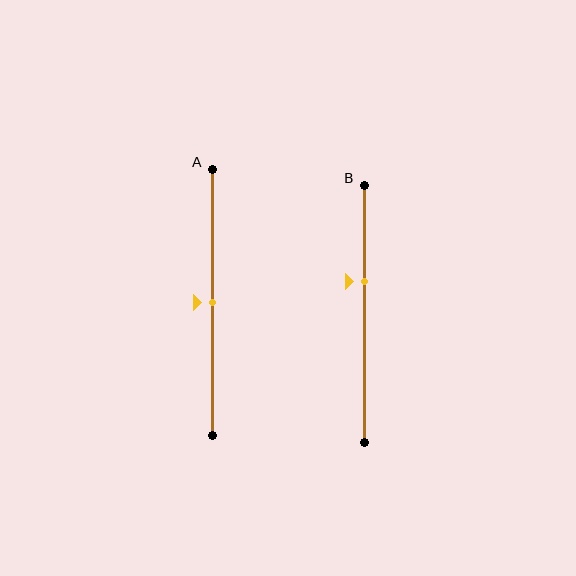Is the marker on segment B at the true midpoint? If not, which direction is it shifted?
No, the marker on segment B is shifted upward by about 12% of the segment length.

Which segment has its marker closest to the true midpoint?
Segment A has its marker closest to the true midpoint.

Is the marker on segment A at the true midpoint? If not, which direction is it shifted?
Yes, the marker on segment A is at the true midpoint.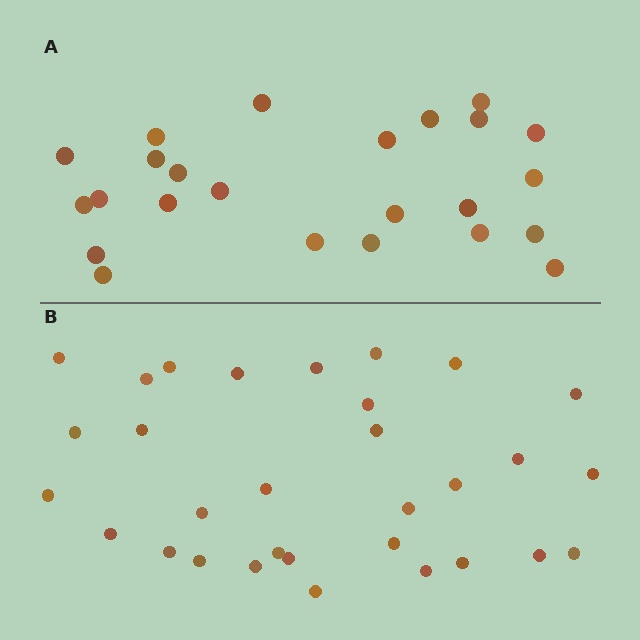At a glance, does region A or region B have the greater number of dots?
Region B (the bottom region) has more dots.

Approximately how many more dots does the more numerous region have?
Region B has roughly 8 or so more dots than region A.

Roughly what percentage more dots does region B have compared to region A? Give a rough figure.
About 30% more.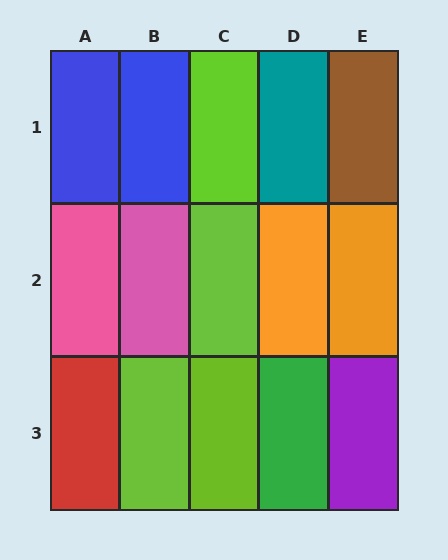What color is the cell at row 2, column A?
Pink.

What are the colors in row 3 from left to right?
Red, lime, lime, green, purple.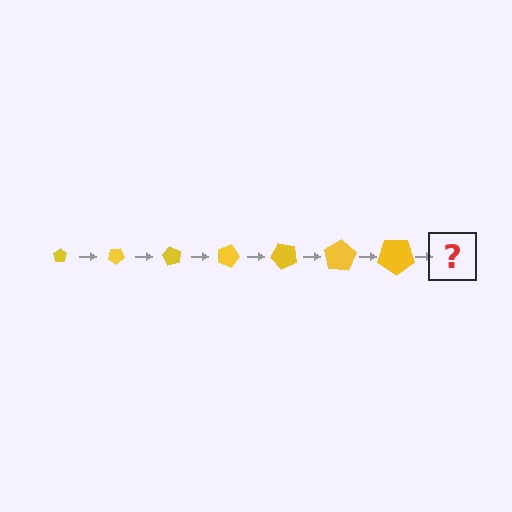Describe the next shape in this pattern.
It should be a pentagon, larger than the previous one and rotated 210 degrees from the start.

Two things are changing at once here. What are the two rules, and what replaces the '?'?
The two rules are that the pentagon grows larger each step and it rotates 30 degrees each step. The '?' should be a pentagon, larger than the previous one and rotated 210 degrees from the start.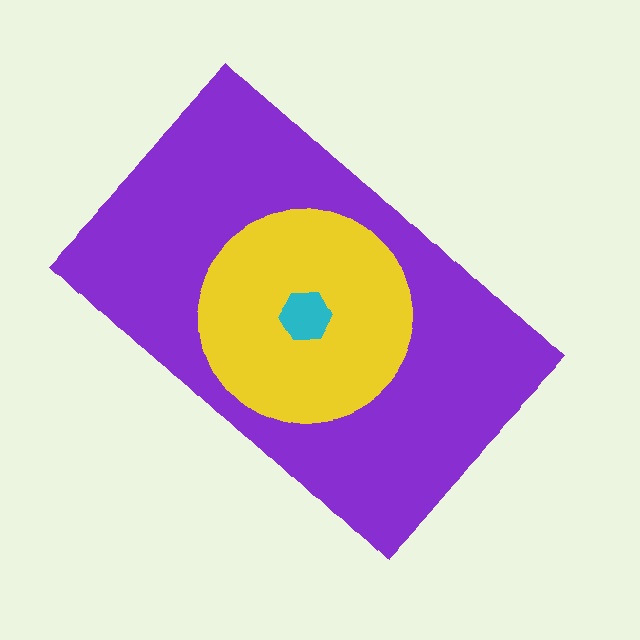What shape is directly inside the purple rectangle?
The yellow circle.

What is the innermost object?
The cyan hexagon.